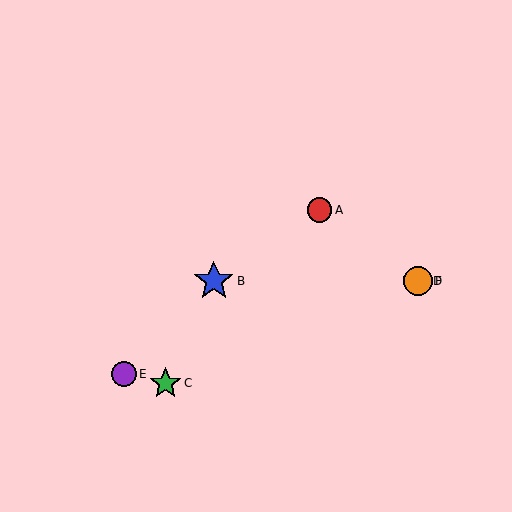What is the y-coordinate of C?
Object C is at y≈383.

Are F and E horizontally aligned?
No, F is at y≈281 and E is at y≈374.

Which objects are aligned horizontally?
Objects B, D, F are aligned horizontally.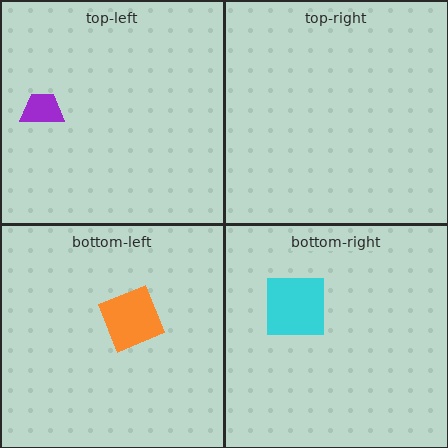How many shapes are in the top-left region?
1.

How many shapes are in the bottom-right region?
1.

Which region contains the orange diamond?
The bottom-left region.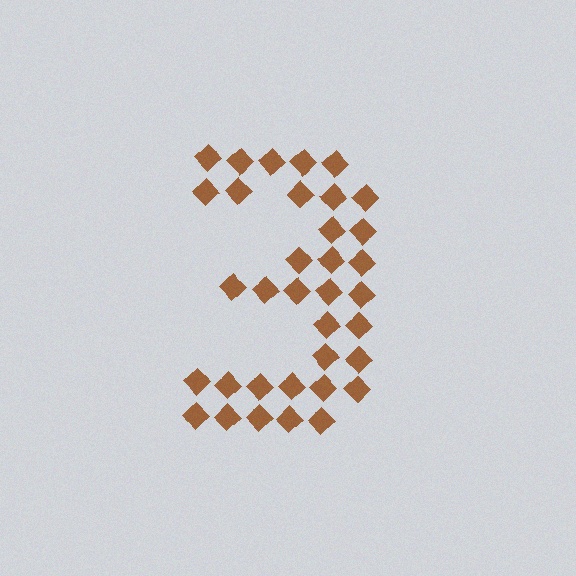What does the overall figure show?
The overall figure shows the digit 3.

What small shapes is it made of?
It is made of small diamonds.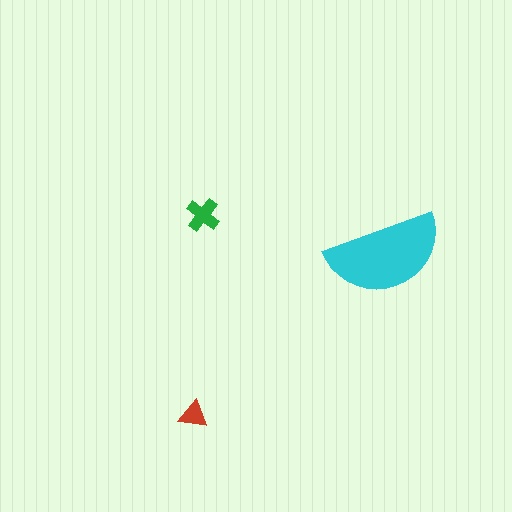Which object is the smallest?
The red triangle.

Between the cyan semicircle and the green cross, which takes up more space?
The cyan semicircle.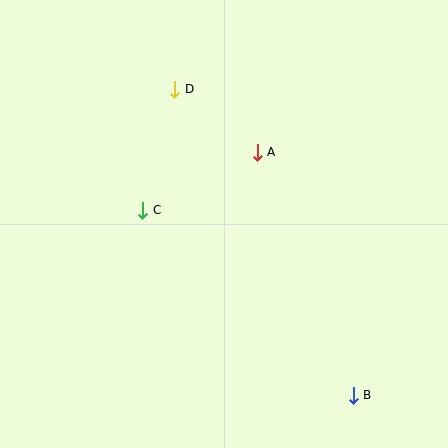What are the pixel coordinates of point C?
Point C is at (143, 210).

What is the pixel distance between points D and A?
The distance between D and A is 103 pixels.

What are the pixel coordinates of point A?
Point A is at (257, 152).